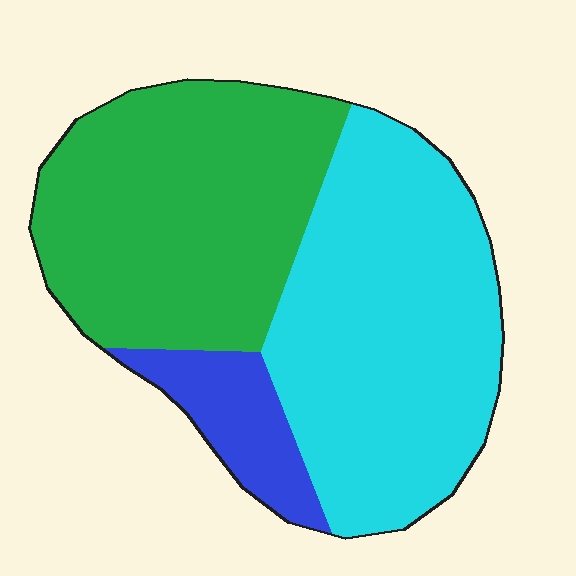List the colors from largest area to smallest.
From largest to smallest: cyan, green, blue.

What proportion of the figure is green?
Green covers roughly 45% of the figure.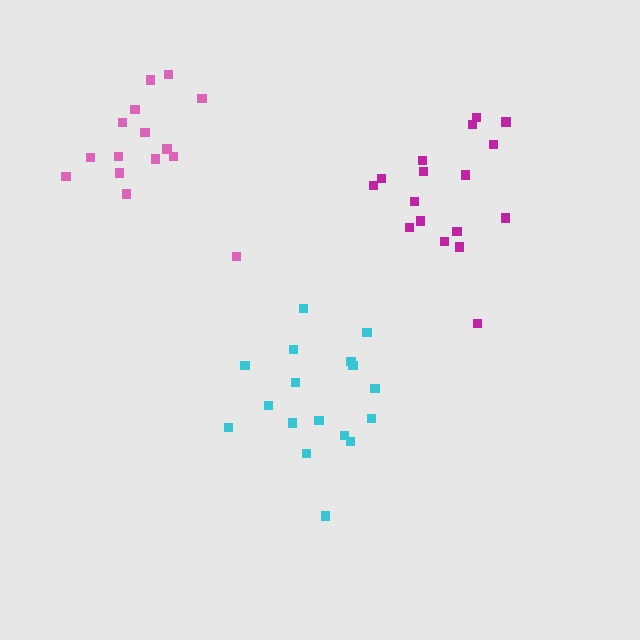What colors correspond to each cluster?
The clusters are colored: magenta, pink, cyan.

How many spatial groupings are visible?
There are 3 spatial groupings.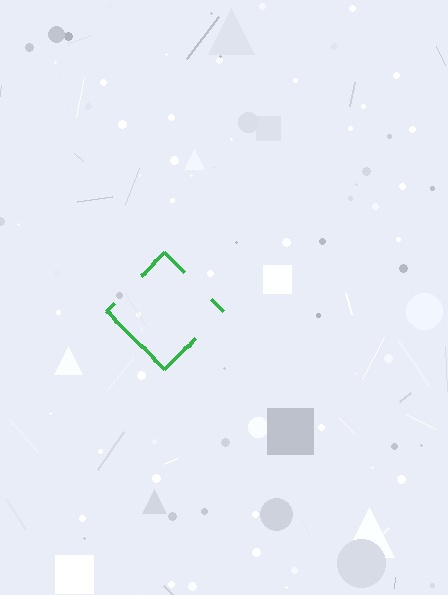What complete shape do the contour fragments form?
The contour fragments form a diamond.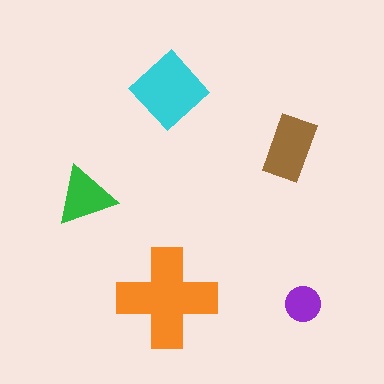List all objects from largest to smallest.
The orange cross, the cyan diamond, the brown rectangle, the green triangle, the purple circle.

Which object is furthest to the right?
The purple circle is rightmost.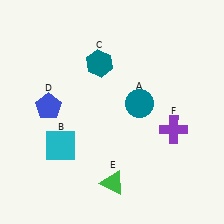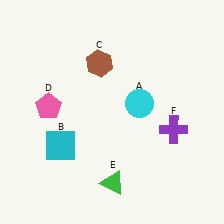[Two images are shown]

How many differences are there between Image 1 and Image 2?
There are 3 differences between the two images.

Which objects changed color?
A changed from teal to cyan. C changed from teal to brown. D changed from blue to pink.